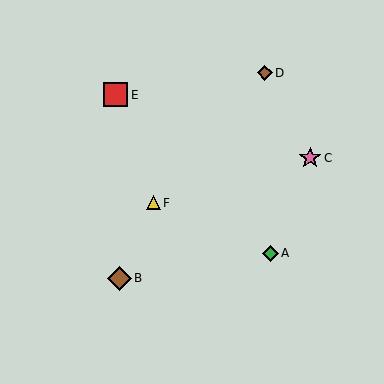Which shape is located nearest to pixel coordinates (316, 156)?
The pink star (labeled C) at (310, 158) is nearest to that location.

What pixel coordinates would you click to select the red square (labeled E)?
Click at (116, 95) to select the red square E.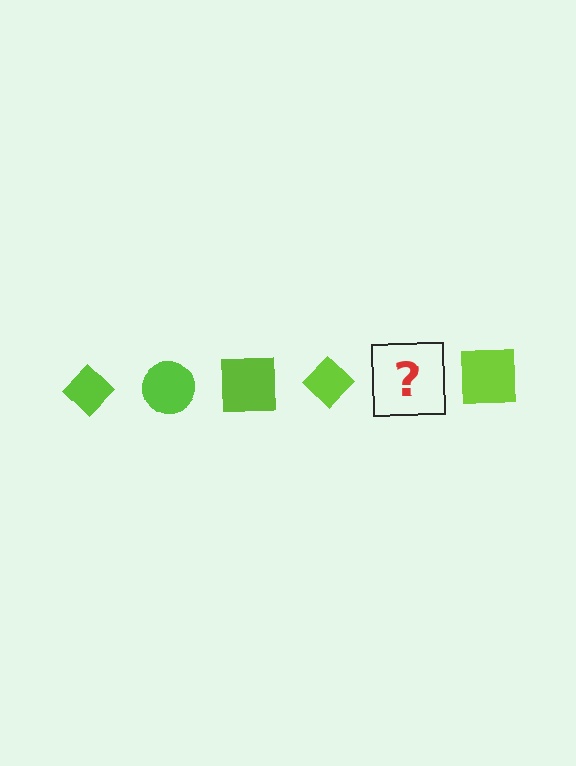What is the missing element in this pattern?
The missing element is a lime circle.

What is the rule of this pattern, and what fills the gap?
The rule is that the pattern cycles through diamond, circle, square shapes in lime. The gap should be filled with a lime circle.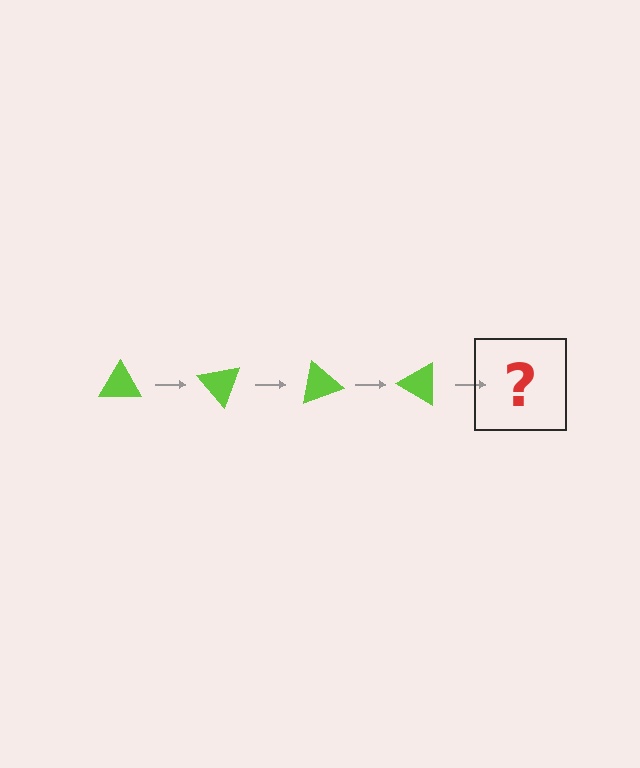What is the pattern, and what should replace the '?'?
The pattern is that the triangle rotates 50 degrees each step. The '?' should be a lime triangle rotated 200 degrees.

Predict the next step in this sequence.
The next step is a lime triangle rotated 200 degrees.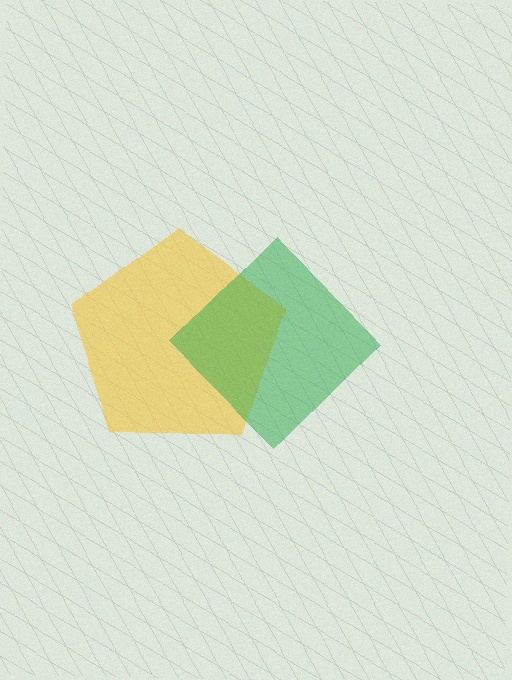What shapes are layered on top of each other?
The layered shapes are: a yellow pentagon, a green diamond.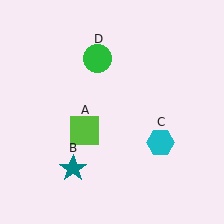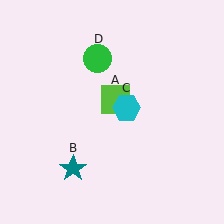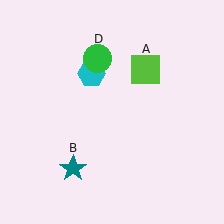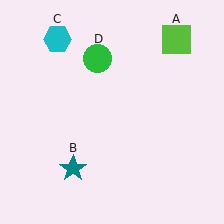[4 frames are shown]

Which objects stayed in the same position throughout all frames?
Teal star (object B) and green circle (object D) remained stationary.